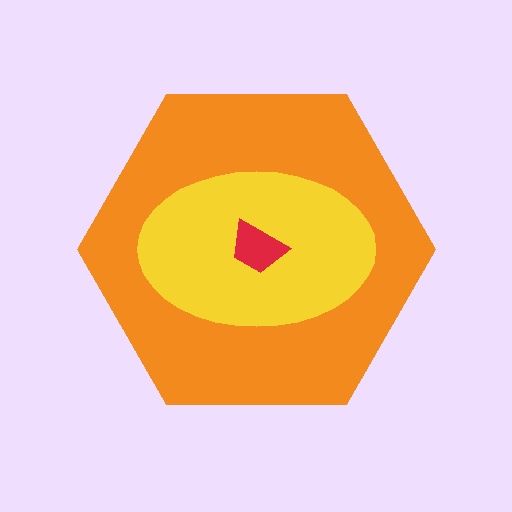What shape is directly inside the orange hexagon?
The yellow ellipse.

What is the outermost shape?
The orange hexagon.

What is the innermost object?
The red trapezoid.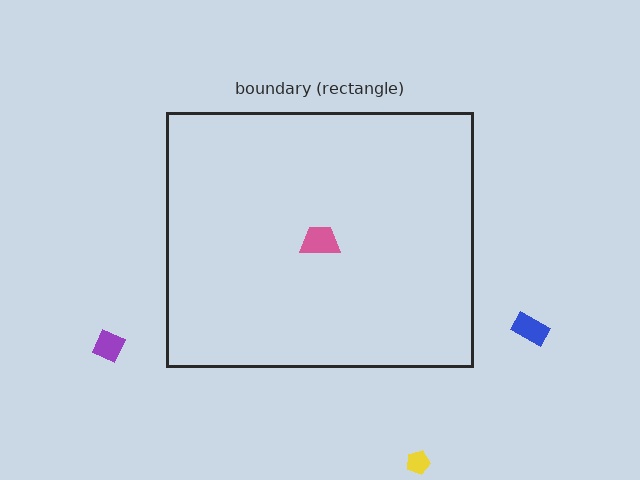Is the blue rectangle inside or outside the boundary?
Outside.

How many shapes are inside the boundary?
1 inside, 3 outside.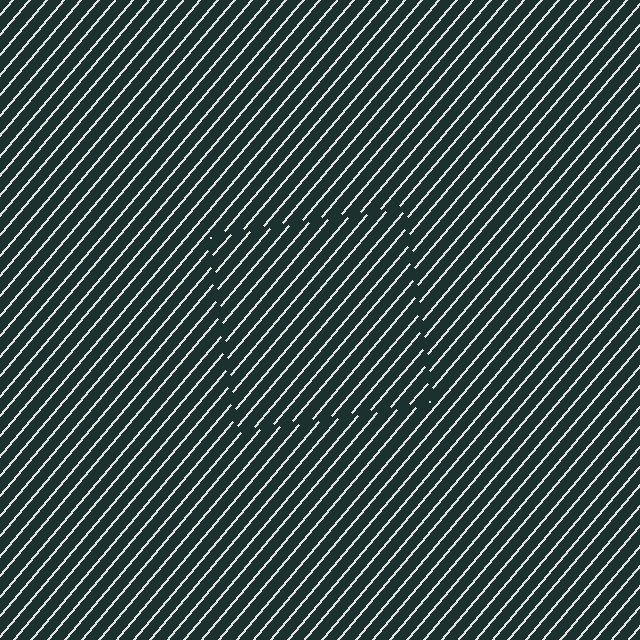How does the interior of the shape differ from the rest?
The interior of the shape contains the same grating, shifted by half a period — the contour is defined by the phase discontinuity where line-ends from the inner and outer gratings abut.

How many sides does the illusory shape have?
4 sides — the line-ends trace a square.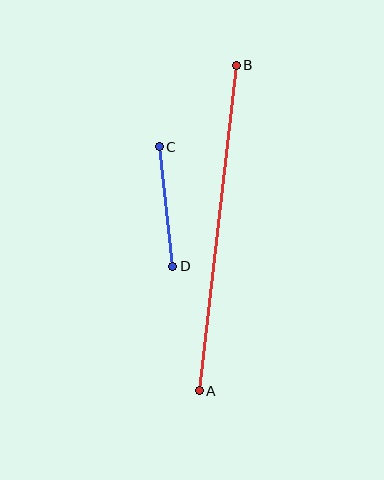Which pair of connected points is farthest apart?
Points A and B are farthest apart.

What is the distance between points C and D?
The distance is approximately 121 pixels.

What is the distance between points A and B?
The distance is approximately 328 pixels.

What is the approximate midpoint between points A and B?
The midpoint is at approximately (218, 228) pixels.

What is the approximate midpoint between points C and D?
The midpoint is at approximately (166, 207) pixels.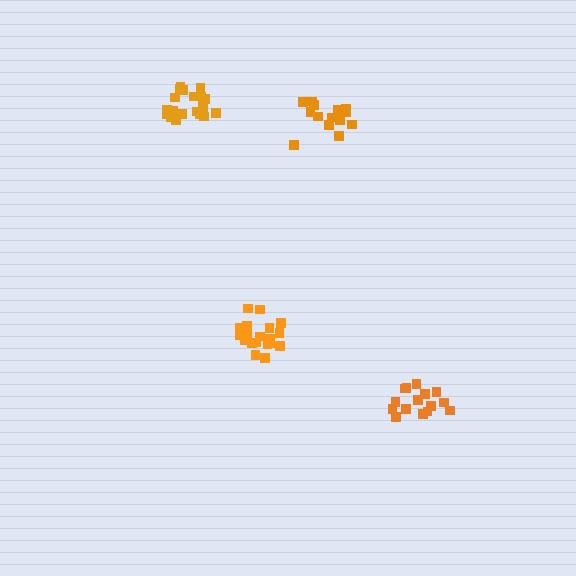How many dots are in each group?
Group 1: 15 dots, Group 2: 15 dots, Group 3: 21 dots, Group 4: 20 dots (71 total).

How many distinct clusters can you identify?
There are 4 distinct clusters.